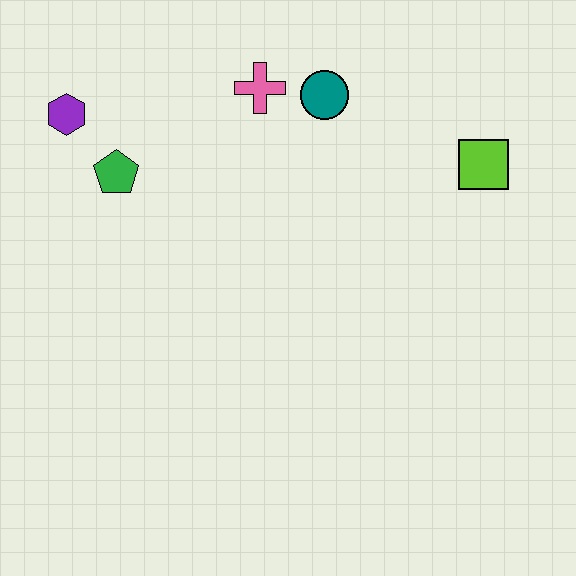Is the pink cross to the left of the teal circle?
Yes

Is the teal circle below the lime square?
No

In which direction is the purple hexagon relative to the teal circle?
The purple hexagon is to the left of the teal circle.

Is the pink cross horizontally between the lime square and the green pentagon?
Yes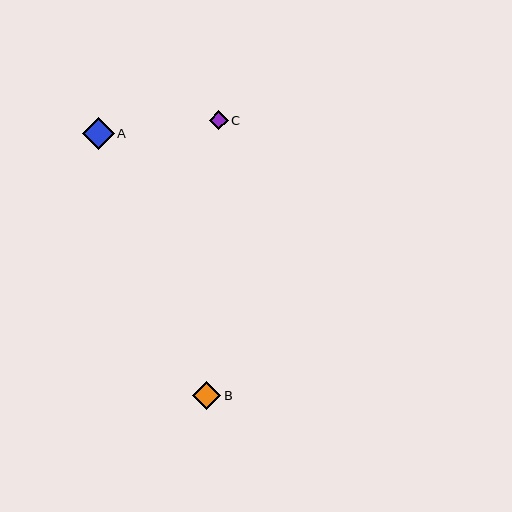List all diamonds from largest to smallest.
From largest to smallest: A, B, C.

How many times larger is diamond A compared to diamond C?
Diamond A is approximately 1.7 times the size of diamond C.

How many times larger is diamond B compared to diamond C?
Diamond B is approximately 1.4 times the size of diamond C.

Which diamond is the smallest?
Diamond C is the smallest with a size of approximately 19 pixels.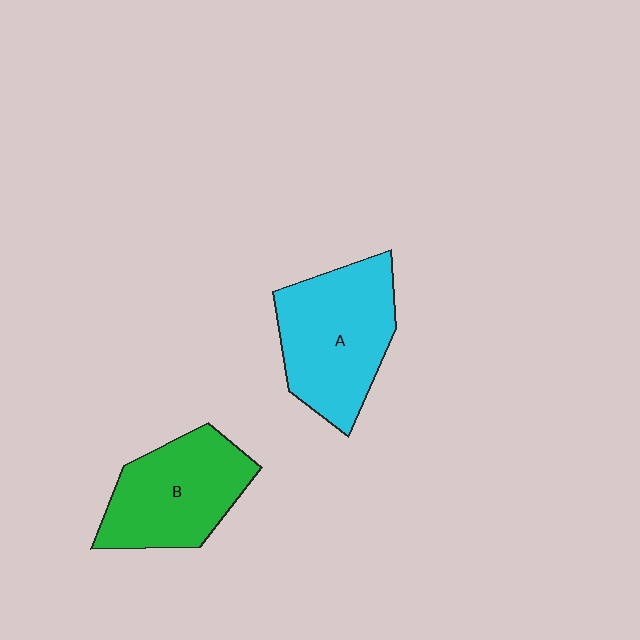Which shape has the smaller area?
Shape B (green).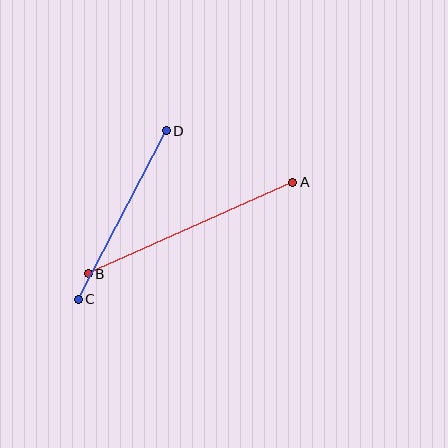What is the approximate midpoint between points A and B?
The midpoint is at approximately (190, 228) pixels.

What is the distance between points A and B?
The distance is approximately 224 pixels.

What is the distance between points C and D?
The distance is approximately 190 pixels.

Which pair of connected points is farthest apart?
Points A and B are farthest apart.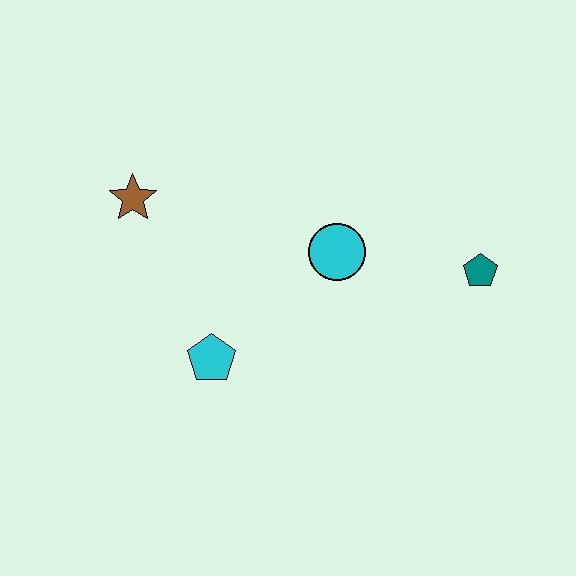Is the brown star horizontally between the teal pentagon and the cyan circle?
No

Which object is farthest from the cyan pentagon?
The teal pentagon is farthest from the cyan pentagon.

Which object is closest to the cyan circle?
The teal pentagon is closest to the cyan circle.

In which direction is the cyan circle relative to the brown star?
The cyan circle is to the right of the brown star.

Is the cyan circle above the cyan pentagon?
Yes